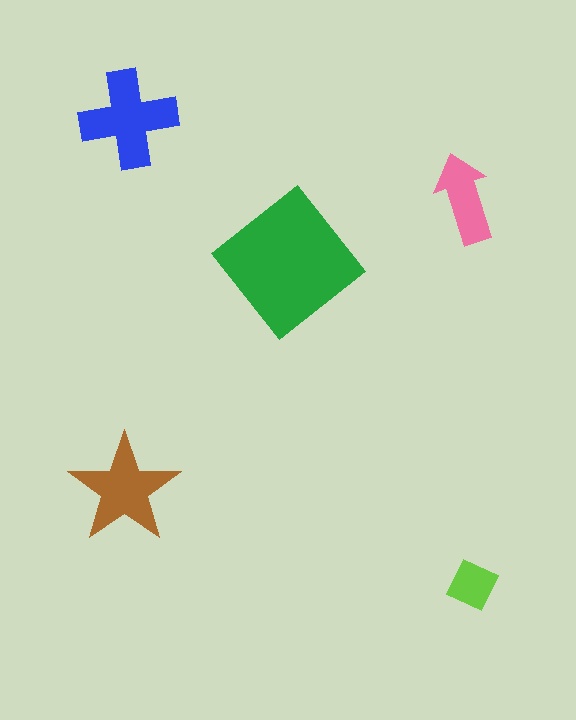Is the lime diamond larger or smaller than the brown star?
Smaller.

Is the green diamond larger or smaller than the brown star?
Larger.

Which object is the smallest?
The lime diamond.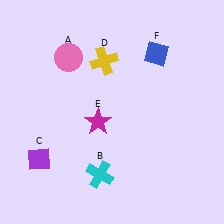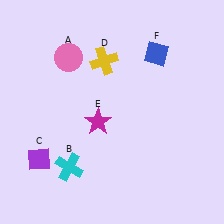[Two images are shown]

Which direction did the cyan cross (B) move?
The cyan cross (B) moved left.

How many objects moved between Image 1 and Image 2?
1 object moved between the two images.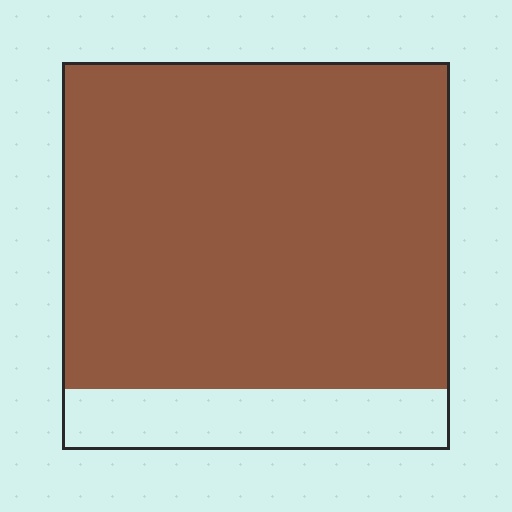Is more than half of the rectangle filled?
Yes.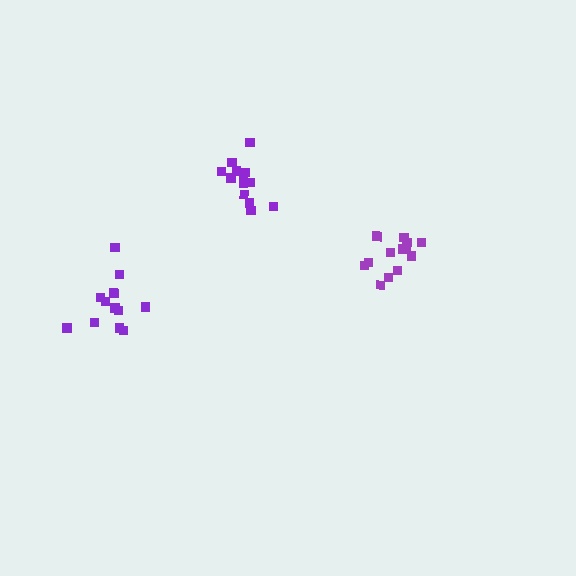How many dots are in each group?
Group 1: 13 dots, Group 2: 13 dots, Group 3: 13 dots (39 total).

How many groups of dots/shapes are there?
There are 3 groups.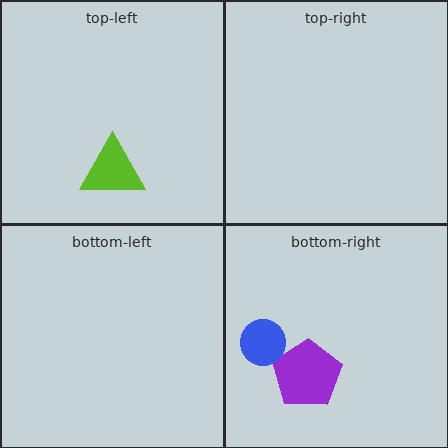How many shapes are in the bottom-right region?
2.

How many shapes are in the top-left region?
1.